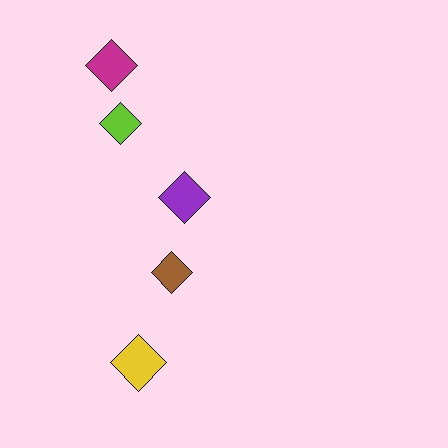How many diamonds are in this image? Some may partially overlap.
There are 5 diamonds.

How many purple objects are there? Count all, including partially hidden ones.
There is 1 purple object.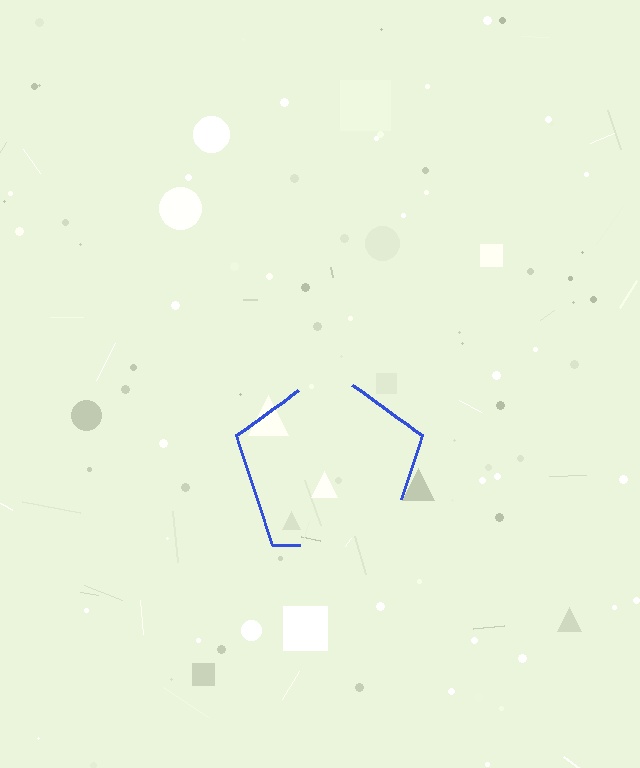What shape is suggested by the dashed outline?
The dashed outline suggests a pentagon.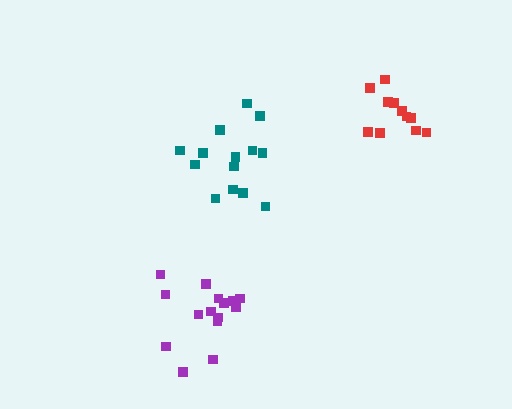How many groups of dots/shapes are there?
There are 3 groups.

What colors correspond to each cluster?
The clusters are colored: teal, red, purple.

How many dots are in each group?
Group 1: 14 dots, Group 2: 12 dots, Group 3: 15 dots (41 total).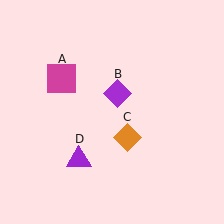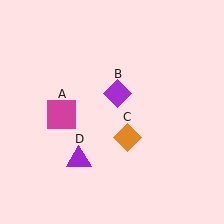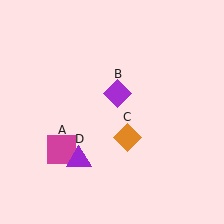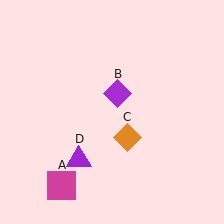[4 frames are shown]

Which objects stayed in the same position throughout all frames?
Purple diamond (object B) and orange diamond (object C) and purple triangle (object D) remained stationary.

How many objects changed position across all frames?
1 object changed position: magenta square (object A).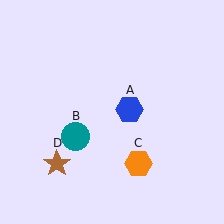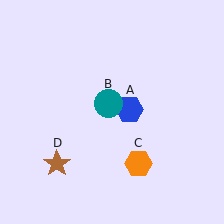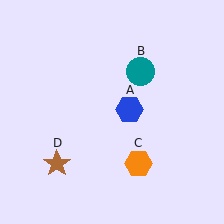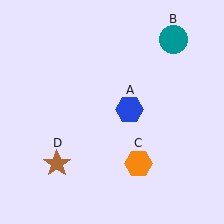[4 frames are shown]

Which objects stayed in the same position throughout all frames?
Blue hexagon (object A) and orange hexagon (object C) and brown star (object D) remained stationary.